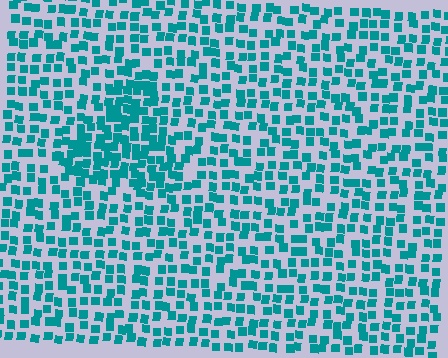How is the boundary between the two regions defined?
The boundary is defined by a change in element density (approximately 1.7x ratio). All elements are the same color, size, and shape.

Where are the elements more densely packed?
The elements are more densely packed inside the triangle boundary.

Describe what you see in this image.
The image contains small teal elements arranged at two different densities. A triangle-shaped region is visible where the elements are more densely packed than the surrounding area.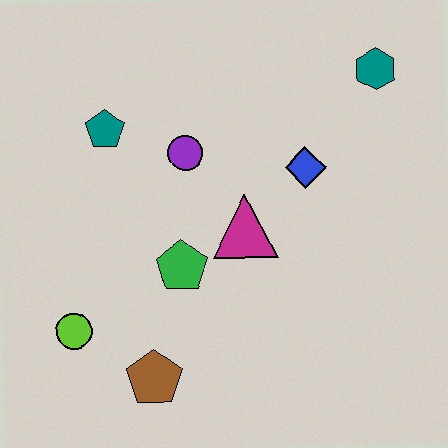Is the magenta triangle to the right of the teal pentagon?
Yes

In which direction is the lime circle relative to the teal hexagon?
The lime circle is to the left of the teal hexagon.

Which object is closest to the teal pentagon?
The purple circle is closest to the teal pentagon.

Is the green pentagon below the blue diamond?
Yes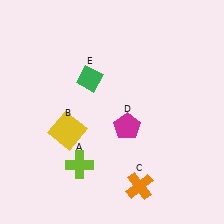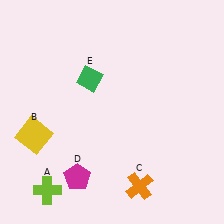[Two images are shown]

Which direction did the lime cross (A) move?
The lime cross (A) moved left.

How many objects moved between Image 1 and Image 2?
3 objects moved between the two images.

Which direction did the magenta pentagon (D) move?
The magenta pentagon (D) moved down.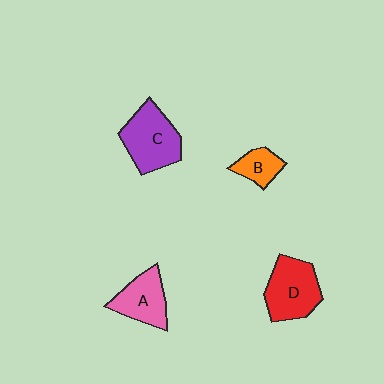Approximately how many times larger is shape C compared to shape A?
Approximately 1.3 times.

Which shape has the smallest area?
Shape B (orange).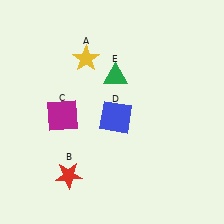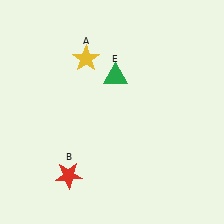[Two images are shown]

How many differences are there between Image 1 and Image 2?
There are 2 differences between the two images.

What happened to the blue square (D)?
The blue square (D) was removed in Image 2. It was in the bottom-right area of Image 1.